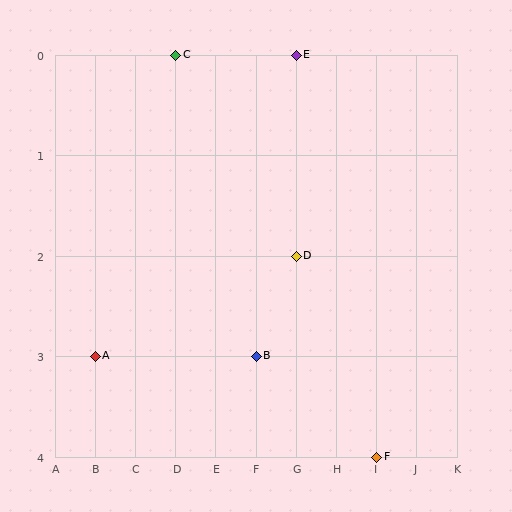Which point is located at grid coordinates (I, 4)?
Point F is at (I, 4).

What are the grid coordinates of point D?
Point D is at grid coordinates (G, 2).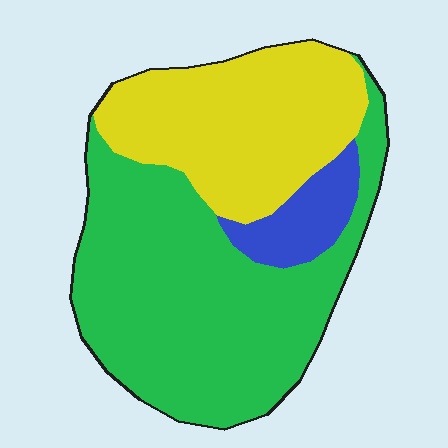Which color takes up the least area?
Blue, at roughly 10%.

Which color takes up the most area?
Green, at roughly 55%.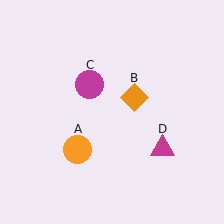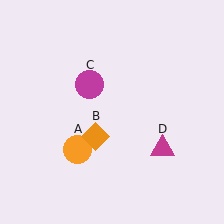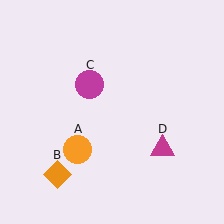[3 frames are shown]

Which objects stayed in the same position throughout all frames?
Orange circle (object A) and magenta circle (object C) and magenta triangle (object D) remained stationary.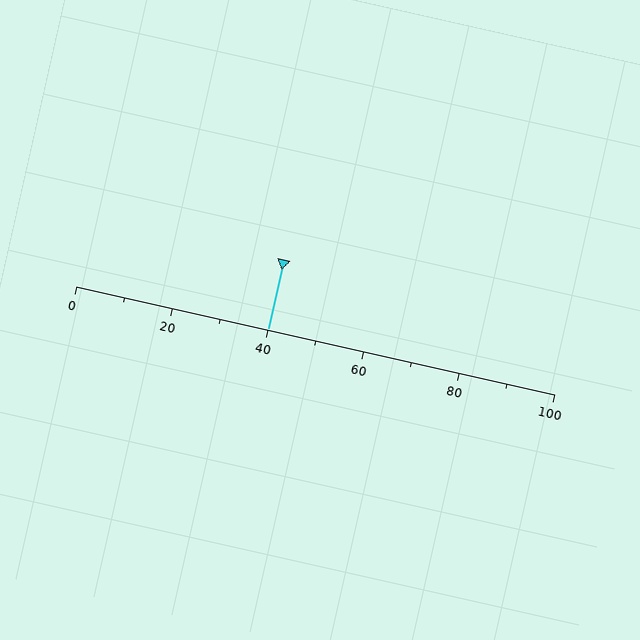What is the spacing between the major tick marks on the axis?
The major ticks are spaced 20 apart.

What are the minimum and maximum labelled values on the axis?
The axis runs from 0 to 100.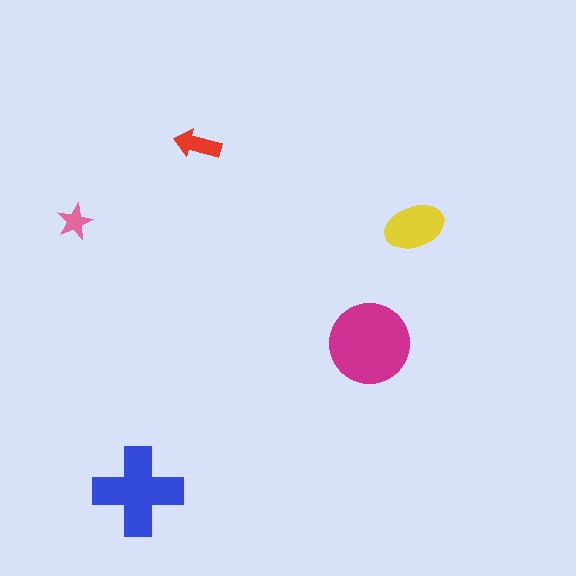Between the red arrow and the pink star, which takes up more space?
The red arrow.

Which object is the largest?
The magenta circle.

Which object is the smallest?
The pink star.